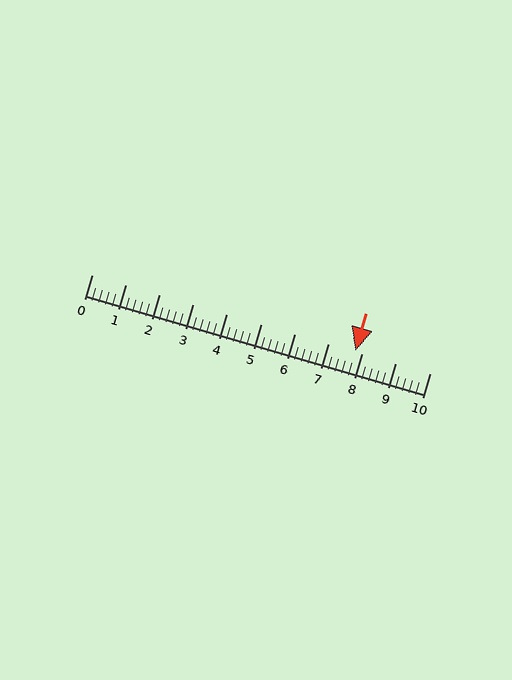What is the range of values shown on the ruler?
The ruler shows values from 0 to 10.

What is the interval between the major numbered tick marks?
The major tick marks are spaced 1 units apart.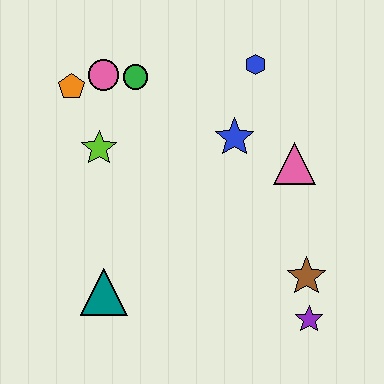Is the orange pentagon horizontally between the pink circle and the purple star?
No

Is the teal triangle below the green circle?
Yes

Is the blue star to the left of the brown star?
Yes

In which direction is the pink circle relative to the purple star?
The pink circle is above the purple star.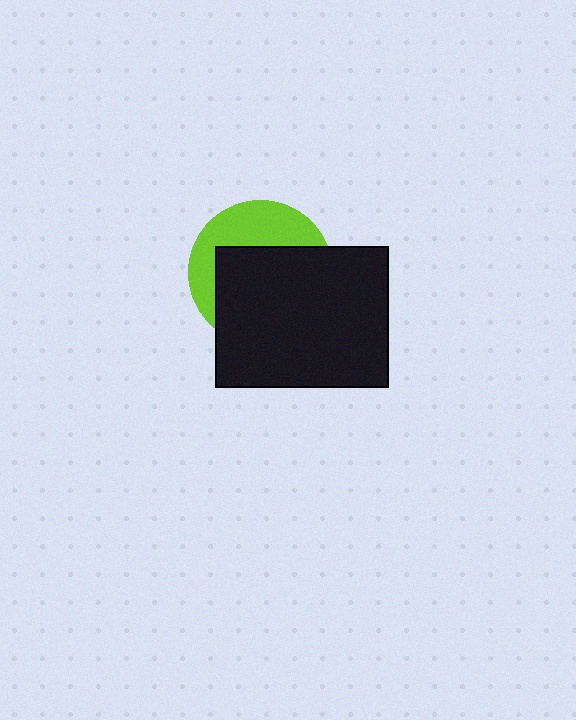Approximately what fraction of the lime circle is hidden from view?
Roughly 62% of the lime circle is hidden behind the black rectangle.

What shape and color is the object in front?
The object in front is a black rectangle.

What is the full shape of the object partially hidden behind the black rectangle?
The partially hidden object is a lime circle.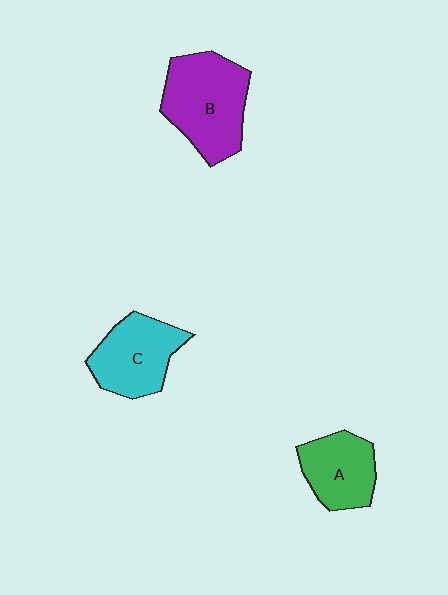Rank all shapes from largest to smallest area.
From largest to smallest: B (purple), C (cyan), A (green).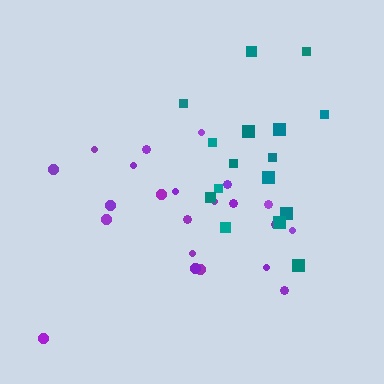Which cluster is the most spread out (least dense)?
Teal.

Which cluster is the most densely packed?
Purple.